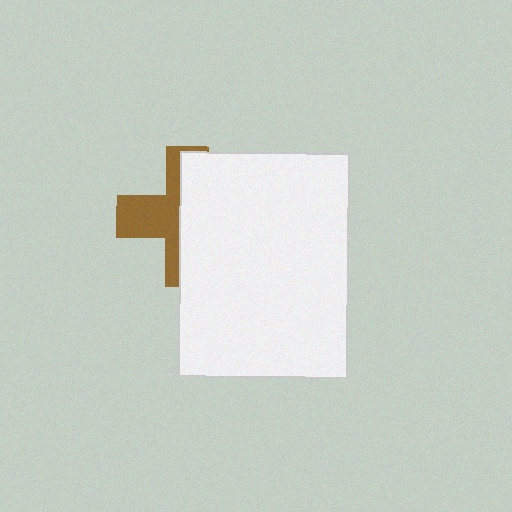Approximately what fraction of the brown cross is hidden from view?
Roughly 58% of the brown cross is hidden behind the white rectangle.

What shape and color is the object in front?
The object in front is a white rectangle.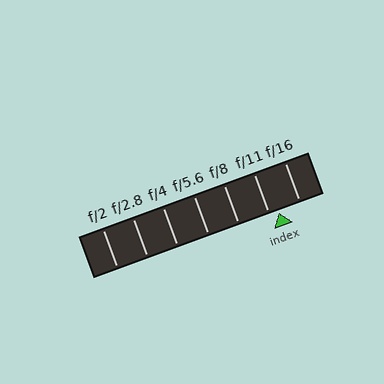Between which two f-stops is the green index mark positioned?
The index mark is between f/11 and f/16.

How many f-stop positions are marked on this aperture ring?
There are 7 f-stop positions marked.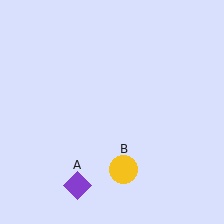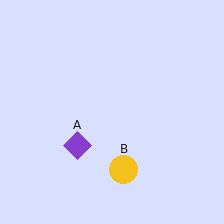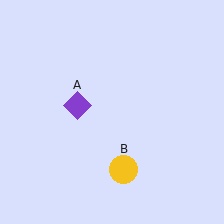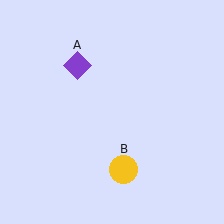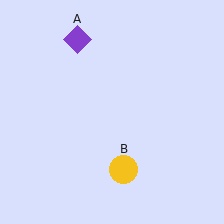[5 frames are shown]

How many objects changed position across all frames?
1 object changed position: purple diamond (object A).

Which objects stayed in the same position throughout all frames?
Yellow circle (object B) remained stationary.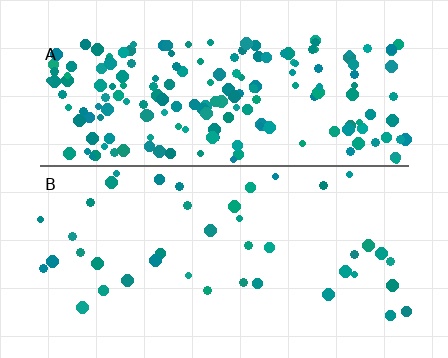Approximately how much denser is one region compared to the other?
Approximately 4.4× — region A over region B.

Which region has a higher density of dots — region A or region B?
A (the top).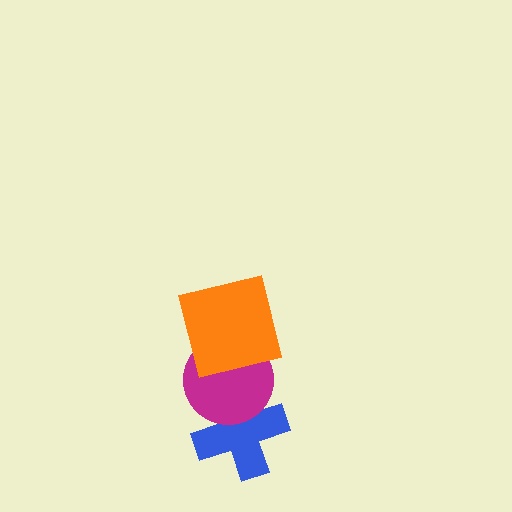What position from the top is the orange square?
The orange square is 1st from the top.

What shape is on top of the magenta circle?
The orange square is on top of the magenta circle.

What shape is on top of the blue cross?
The magenta circle is on top of the blue cross.